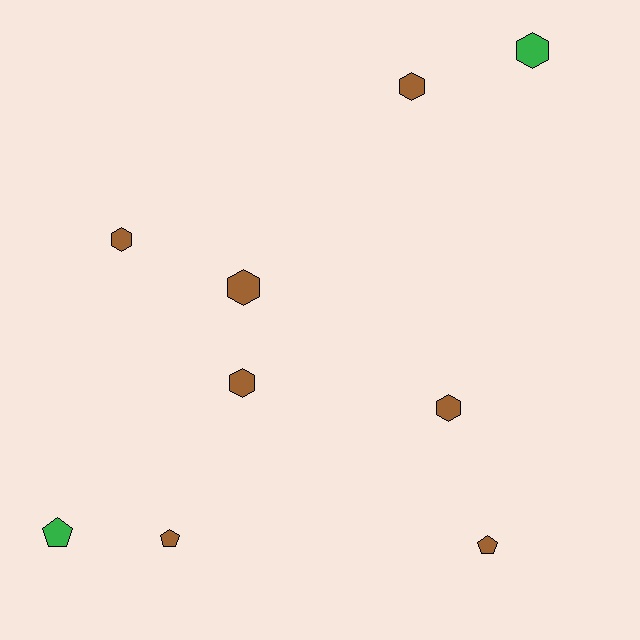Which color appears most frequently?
Brown, with 7 objects.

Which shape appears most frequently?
Hexagon, with 6 objects.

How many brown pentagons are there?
There are 2 brown pentagons.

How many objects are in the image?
There are 9 objects.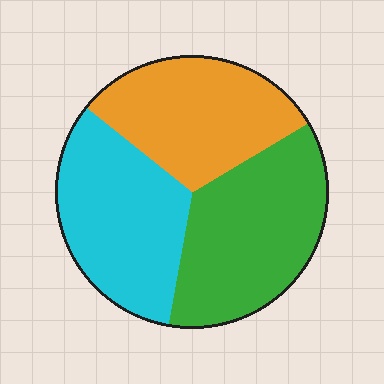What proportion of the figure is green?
Green takes up about three eighths (3/8) of the figure.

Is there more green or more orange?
Green.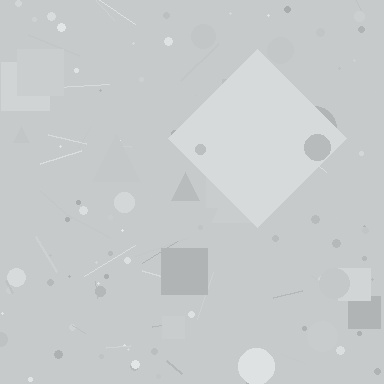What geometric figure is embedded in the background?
A diamond is embedded in the background.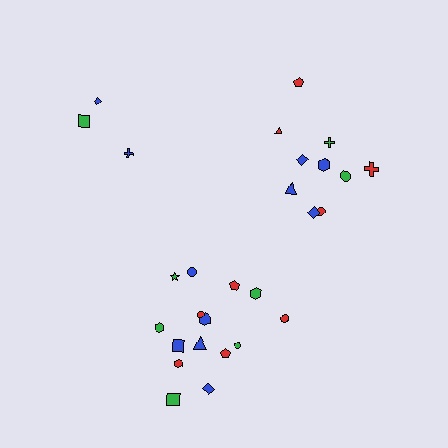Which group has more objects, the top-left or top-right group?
The top-right group.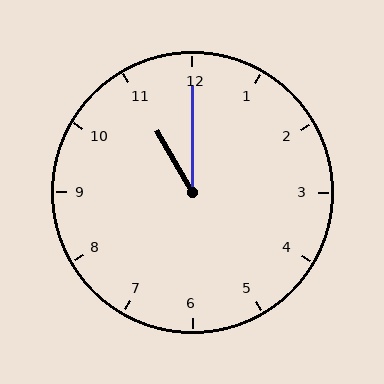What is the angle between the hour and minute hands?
Approximately 30 degrees.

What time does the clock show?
11:00.